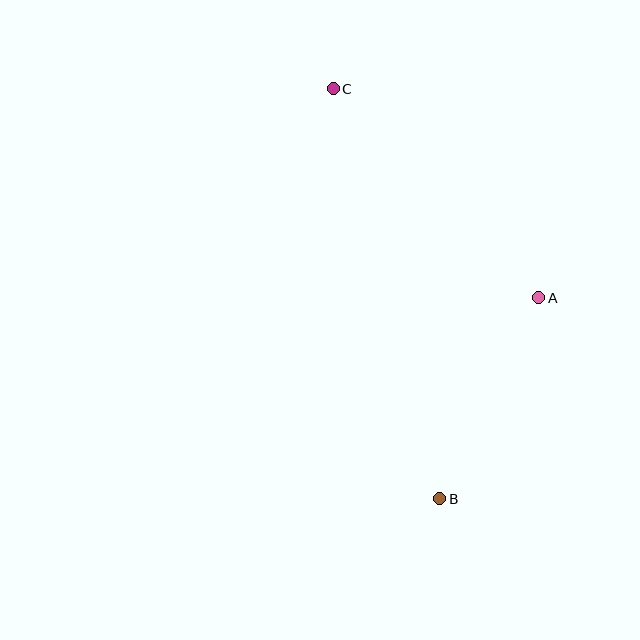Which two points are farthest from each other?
Points B and C are farthest from each other.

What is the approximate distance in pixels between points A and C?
The distance between A and C is approximately 293 pixels.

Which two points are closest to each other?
Points A and B are closest to each other.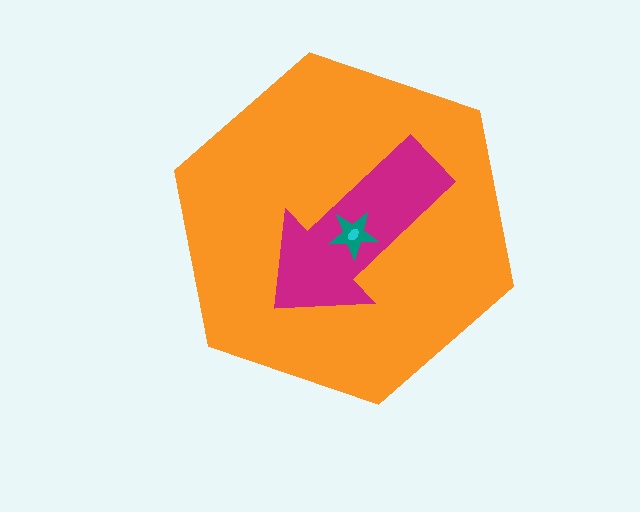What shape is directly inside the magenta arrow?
The teal star.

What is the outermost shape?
The orange hexagon.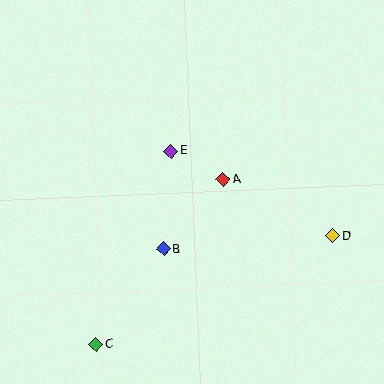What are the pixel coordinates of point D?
Point D is at (333, 236).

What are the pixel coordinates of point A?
Point A is at (223, 179).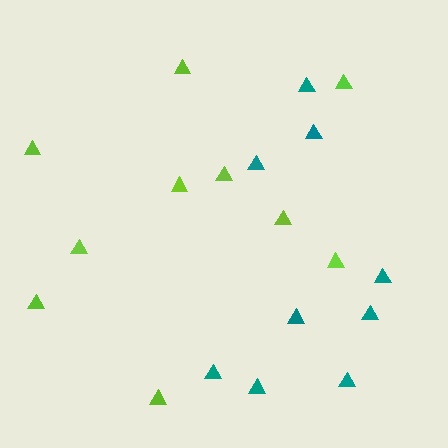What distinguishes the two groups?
There are 2 groups: one group of teal triangles (9) and one group of lime triangles (10).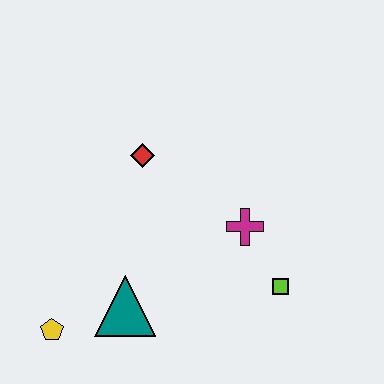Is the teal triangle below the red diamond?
Yes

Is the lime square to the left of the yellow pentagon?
No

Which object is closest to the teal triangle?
The yellow pentagon is closest to the teal triangle.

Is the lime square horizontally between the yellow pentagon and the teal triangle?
No